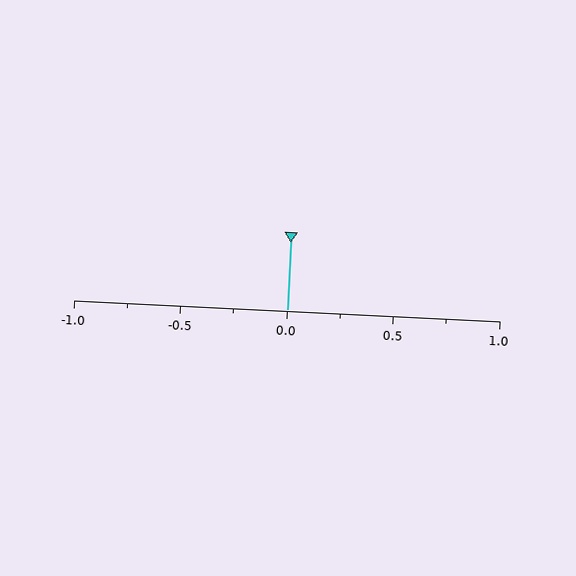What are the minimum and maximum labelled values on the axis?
The axis runs from -1.0 to 1.0.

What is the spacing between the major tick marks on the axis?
The major ticks are spaced 0.5 apart.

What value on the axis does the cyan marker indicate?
The marker indicates approximately 0.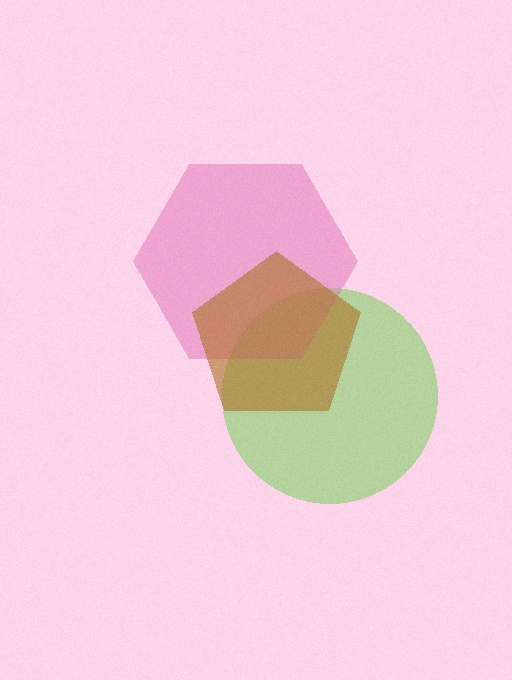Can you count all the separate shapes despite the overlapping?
Yes, there are 3 separate shapes.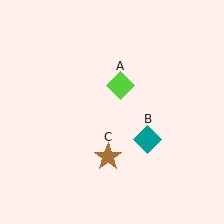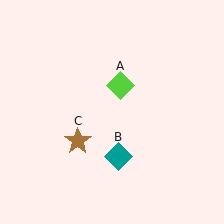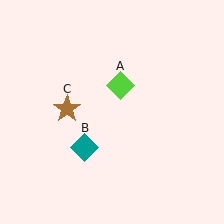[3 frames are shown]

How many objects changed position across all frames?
2 objects changed position: teal diamond (object B), brown star (object C).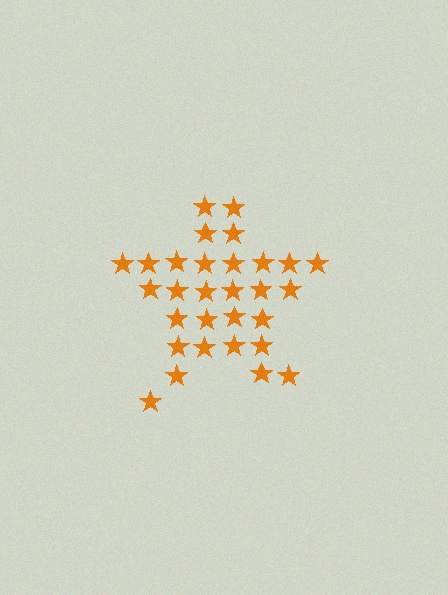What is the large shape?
The large shape is a star.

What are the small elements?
The small elements are stars.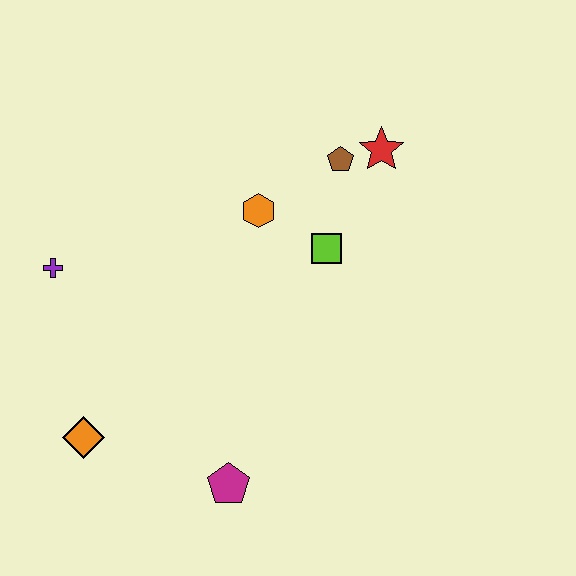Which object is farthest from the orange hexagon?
The orange diamond is farthest from the orange hexagon.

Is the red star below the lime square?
No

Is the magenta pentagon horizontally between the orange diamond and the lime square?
Yes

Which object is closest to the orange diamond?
The magenta pentagon is closest to the orange diamond.